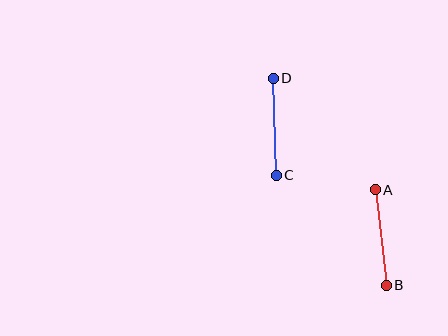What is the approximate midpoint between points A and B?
The midpoint is at approximately (381, 237) pixels.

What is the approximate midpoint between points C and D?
The midpoint is at approximately (275, 127) pixels.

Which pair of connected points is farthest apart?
Points C and D are farthest apart.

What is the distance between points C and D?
The distance is approximately 97 pixels.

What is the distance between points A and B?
The distance is approximately 96 pixels.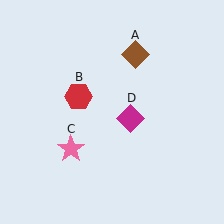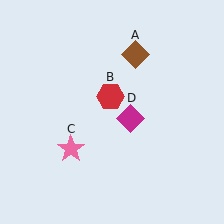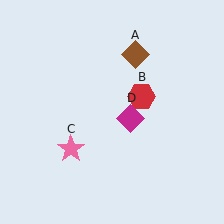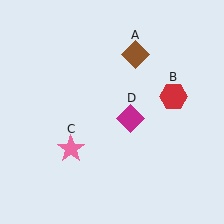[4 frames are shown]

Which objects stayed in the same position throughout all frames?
Brown diamond (object A) and pink star (object C) and magenta diamond (object D) remained stationary.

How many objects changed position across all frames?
1 object changed position: red hexagon (object B).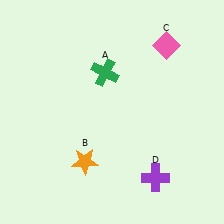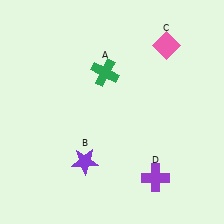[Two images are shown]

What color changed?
The star (B) changed from orange in Image 1 to purple in Image 2.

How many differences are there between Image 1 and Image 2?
There is 1 difference between the two images.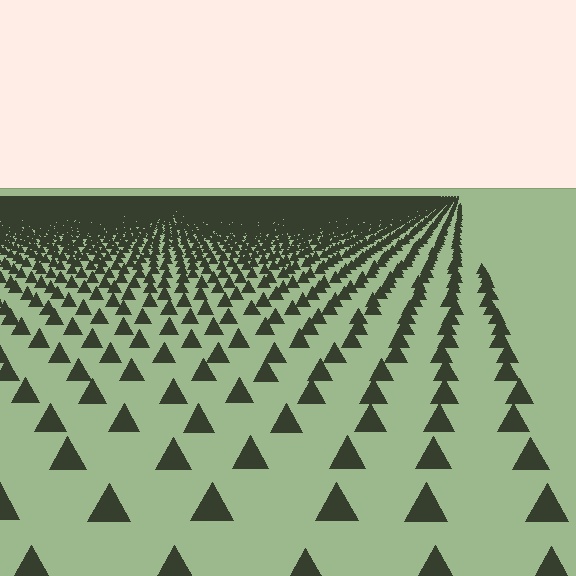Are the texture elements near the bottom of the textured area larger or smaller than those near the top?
Larger. Near the bottom, elements are closer to the viewer and appear at a bigger on-screen size.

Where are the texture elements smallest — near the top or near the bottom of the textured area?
Near the top.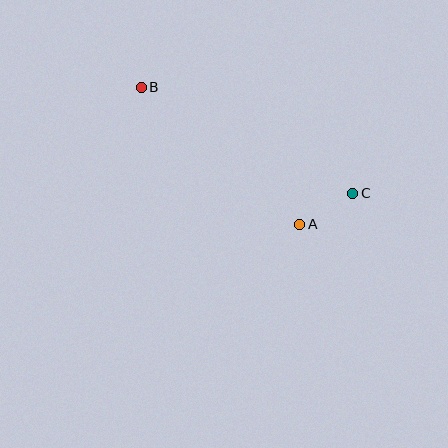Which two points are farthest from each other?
Points B and C are farthest from each other.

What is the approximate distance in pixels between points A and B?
The distance between A and B is approximately 210 pixels.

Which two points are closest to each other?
Points A and C are closest to each other.